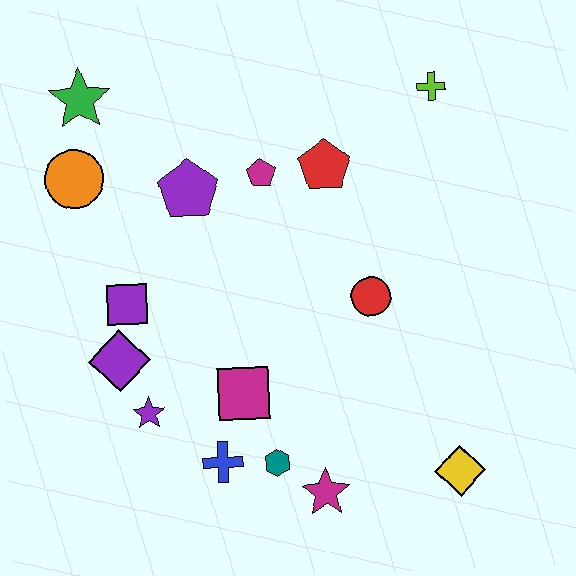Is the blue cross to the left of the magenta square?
Yes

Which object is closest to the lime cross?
The red pentagon is closest to the lime cross.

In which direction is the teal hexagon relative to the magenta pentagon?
The teal hexagon is below the magenta pentagon.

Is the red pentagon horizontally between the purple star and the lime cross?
Yes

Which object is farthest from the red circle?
The green star is farthest from the red circle.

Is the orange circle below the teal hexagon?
No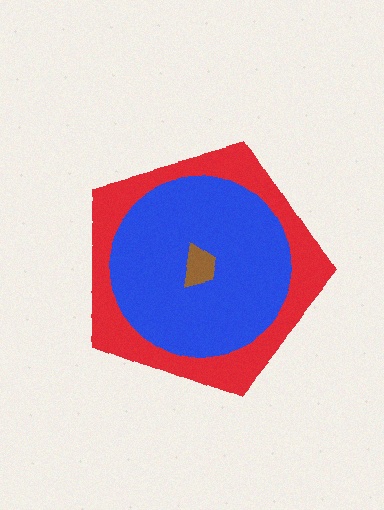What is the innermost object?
The brown trapezoid.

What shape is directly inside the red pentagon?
The blue circle.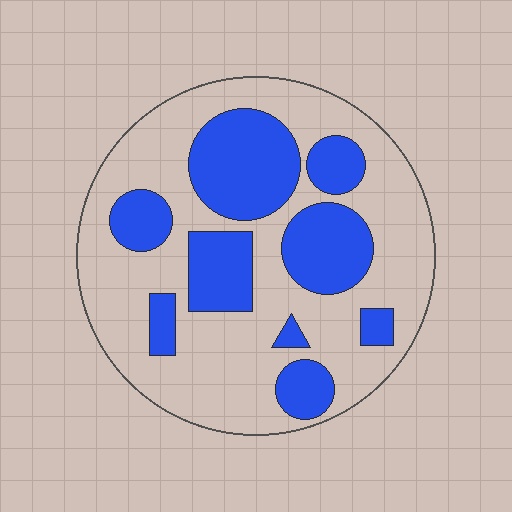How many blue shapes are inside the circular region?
9.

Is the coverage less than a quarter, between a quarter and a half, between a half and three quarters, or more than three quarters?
Between a quarter and a half.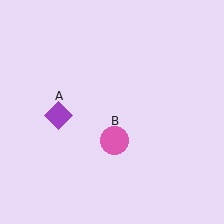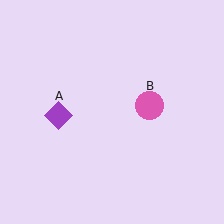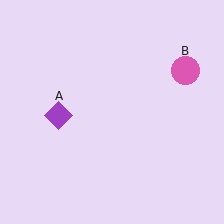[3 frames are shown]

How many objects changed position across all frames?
1 object changed position: pink circle (object B).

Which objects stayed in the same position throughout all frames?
Purple diamond (object A) remained stationary.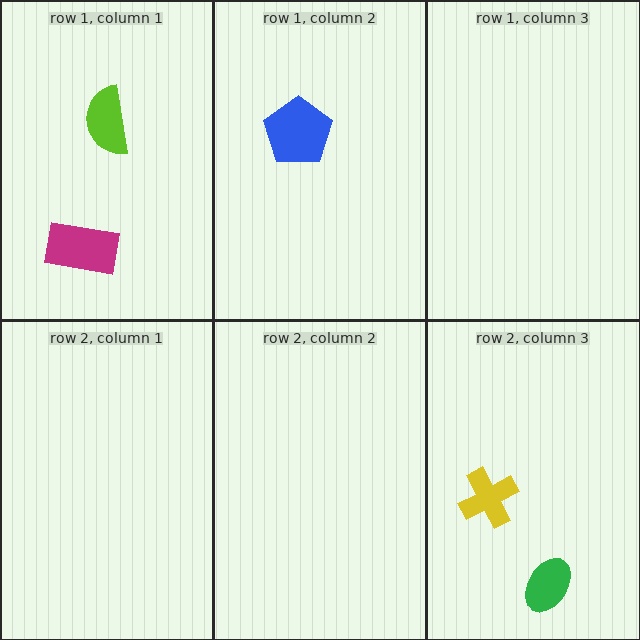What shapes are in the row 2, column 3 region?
The green ellipse, the yellow cross.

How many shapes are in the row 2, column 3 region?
2.